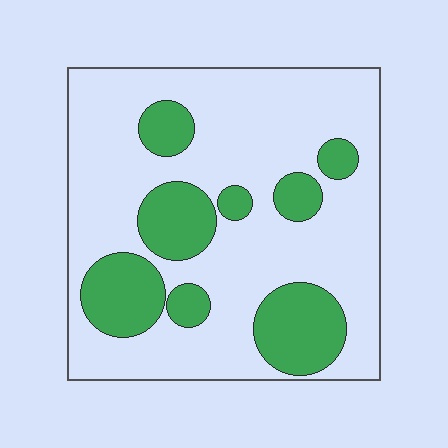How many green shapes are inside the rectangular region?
8.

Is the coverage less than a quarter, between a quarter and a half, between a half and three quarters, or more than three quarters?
Between a quarter and a half.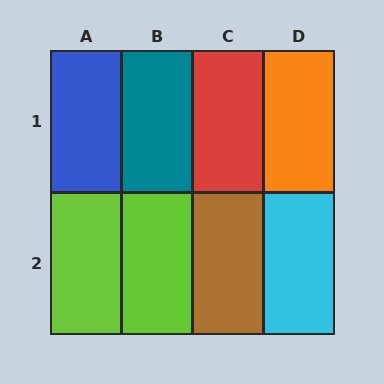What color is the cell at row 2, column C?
Brown.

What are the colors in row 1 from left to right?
Blue, teal, red, orange.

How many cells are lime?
2 cells are lime.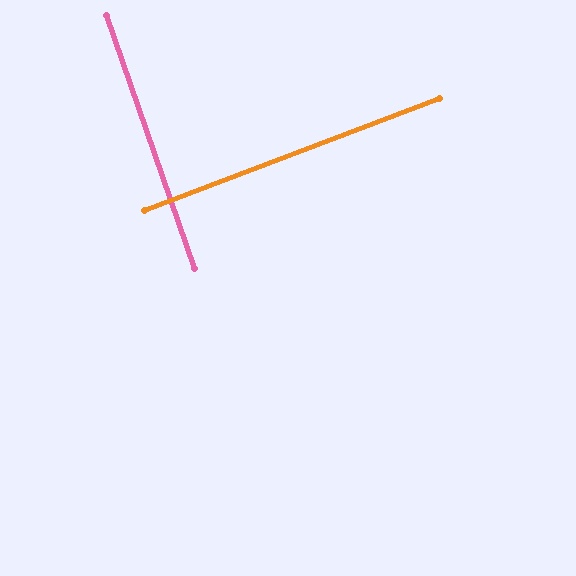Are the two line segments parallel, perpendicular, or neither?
Perpendicular — they meet at approximately 88°.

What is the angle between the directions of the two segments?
Approximately 88 degrees.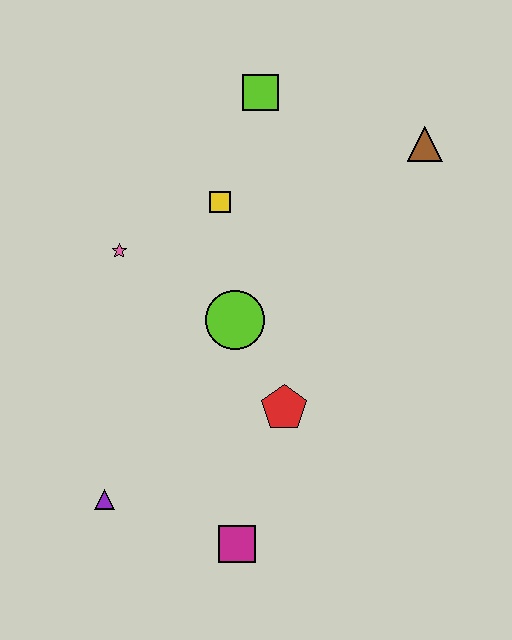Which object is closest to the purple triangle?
The magenta square is closest to the purple triangle.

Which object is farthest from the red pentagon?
The lime square is farthest from the red pentagon.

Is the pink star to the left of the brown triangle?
Yes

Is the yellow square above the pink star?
Yes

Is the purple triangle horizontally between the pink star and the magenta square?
No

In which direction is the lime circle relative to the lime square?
The lime circle is below the lime square.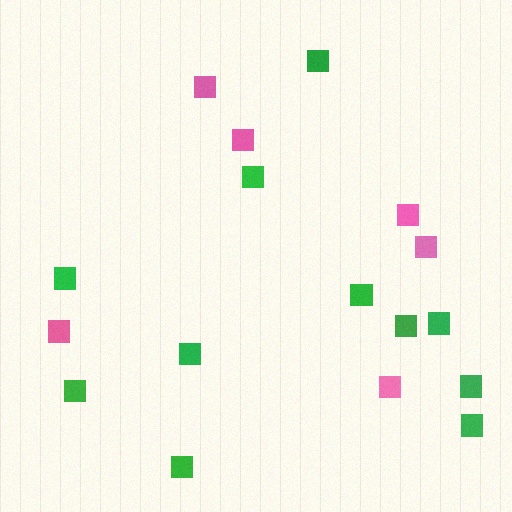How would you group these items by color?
There are 2 groups: one group of pink squares (6) and one group of green squares (11).